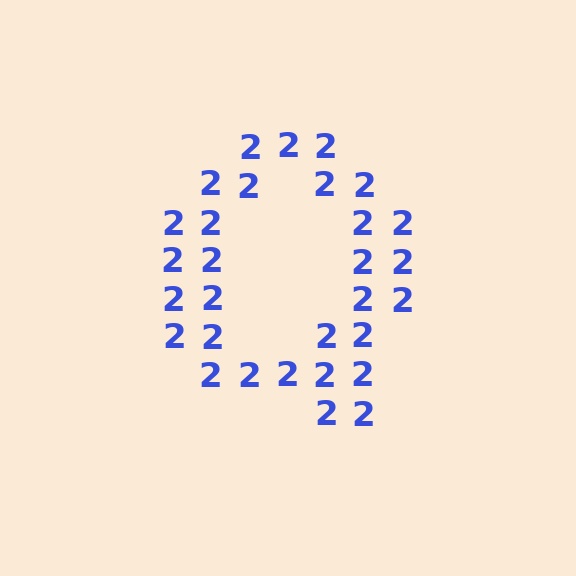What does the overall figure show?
The overall figure shows the letter Q.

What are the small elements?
The small elements are digit 2's.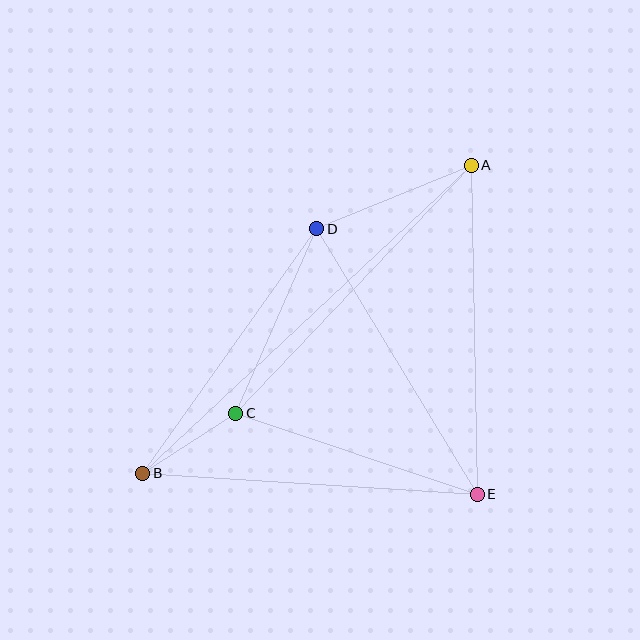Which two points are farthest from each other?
Points A and B are farthest from each other.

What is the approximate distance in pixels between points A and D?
The distance between A and D is approximately 167 pixels.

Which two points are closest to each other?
Points B and C are closest to each other.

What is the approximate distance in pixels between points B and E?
The distance between B and E is approximately 336 pixels.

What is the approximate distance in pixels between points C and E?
The distance between C and E is approximately 255 pixels.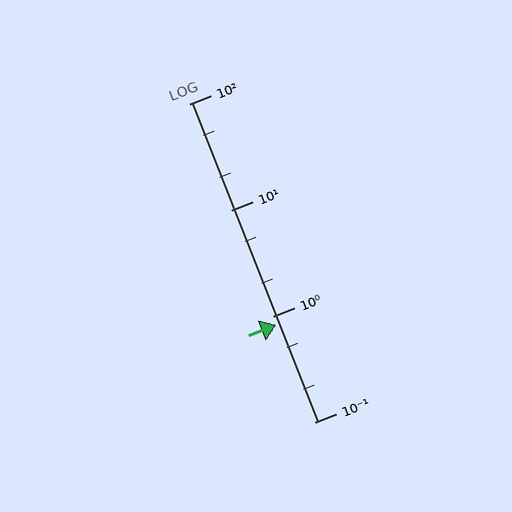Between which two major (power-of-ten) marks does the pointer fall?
The pointer is between 0.1 and 1.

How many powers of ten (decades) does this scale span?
The scale spans 3 decades, from 0.1 to 100.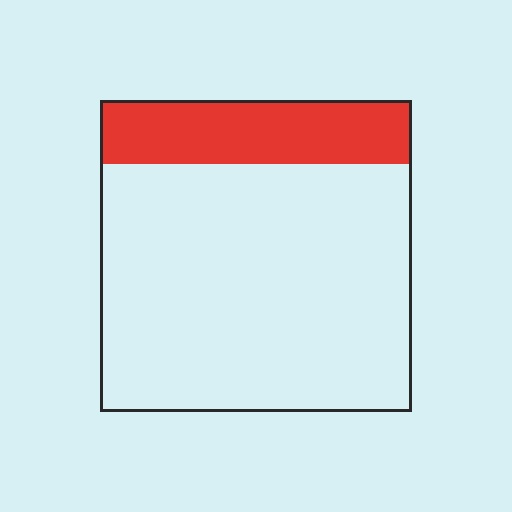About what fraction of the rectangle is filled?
About one fifth (1/5).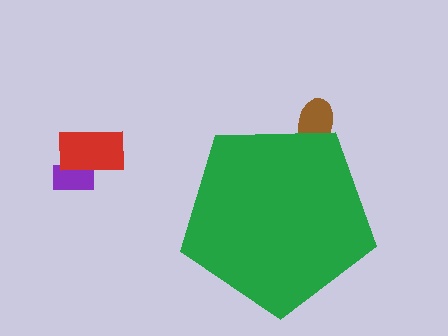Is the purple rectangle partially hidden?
No, the purple rectangle is fully visible.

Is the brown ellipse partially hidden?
Yes, the brown ellipse is partially hidden behind the green pentagon.